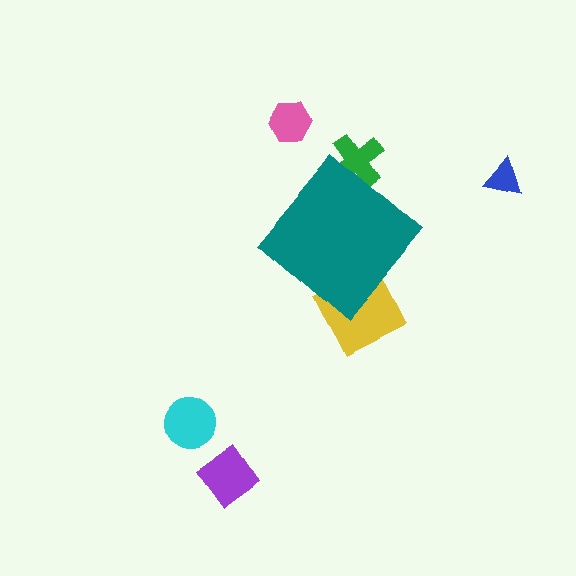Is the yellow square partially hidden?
Yes, the yellow square is partially hidden behind the teal diamond.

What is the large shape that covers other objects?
A teal diamond.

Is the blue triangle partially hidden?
No, the blue triangle is fully visible.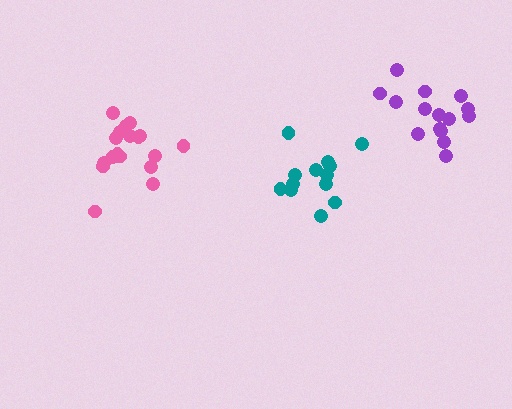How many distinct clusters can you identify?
There are 3 distinct clusters.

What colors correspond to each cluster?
The clusters are colored: teal, purple, pink.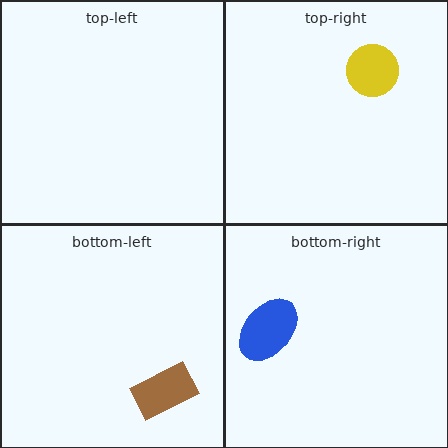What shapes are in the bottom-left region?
The brown rectangle.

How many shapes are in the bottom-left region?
1.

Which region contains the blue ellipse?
The bottom-right region.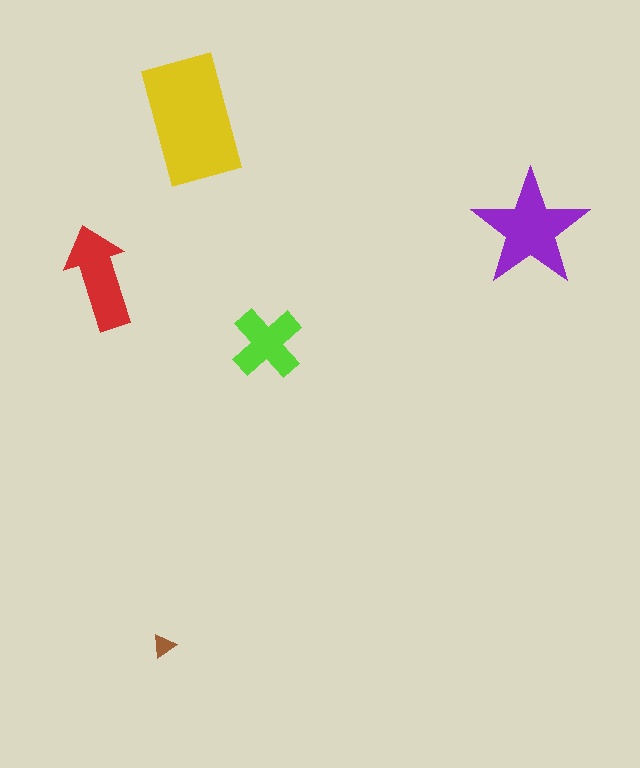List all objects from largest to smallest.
The yellow rectangle, the purple star, the red arrow, the lime cross, the brown triangle.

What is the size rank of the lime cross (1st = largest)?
4th.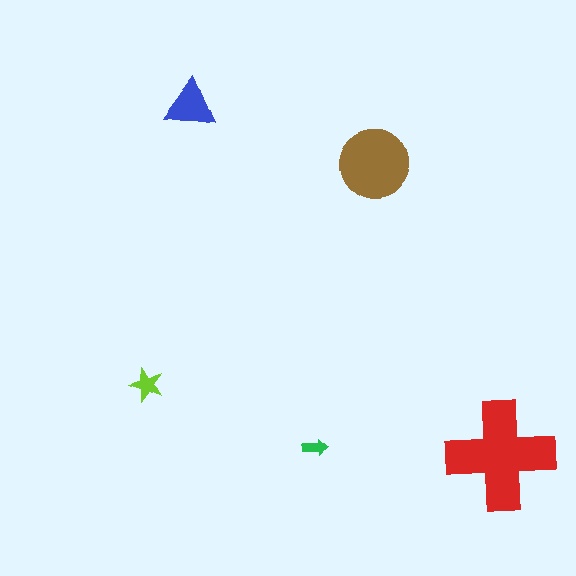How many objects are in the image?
There are 5 objects in the image.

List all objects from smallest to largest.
The green arrow, the lime star, the blue triangle, the brown circle, the red cross.